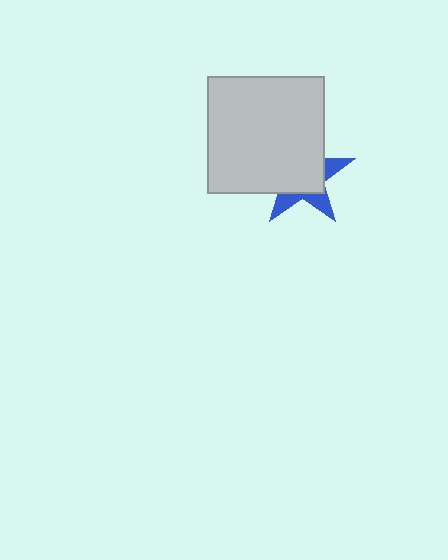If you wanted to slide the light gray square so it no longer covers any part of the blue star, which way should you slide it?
Slide it toward the upper-left — that is the most direct way to separate the two shapes.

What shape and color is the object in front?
The object in front is a light gray square.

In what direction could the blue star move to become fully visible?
The blue star could move toward the lower-right. That would shift it out from behind the light gray square entirely.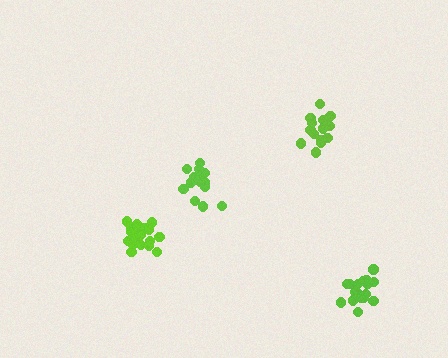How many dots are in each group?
Group 1: 15 dots, Group 2: 16 dots, Group 3: 21 dots, Group 4: 17 dots (69 total).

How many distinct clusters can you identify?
There are 4 distinct clusters.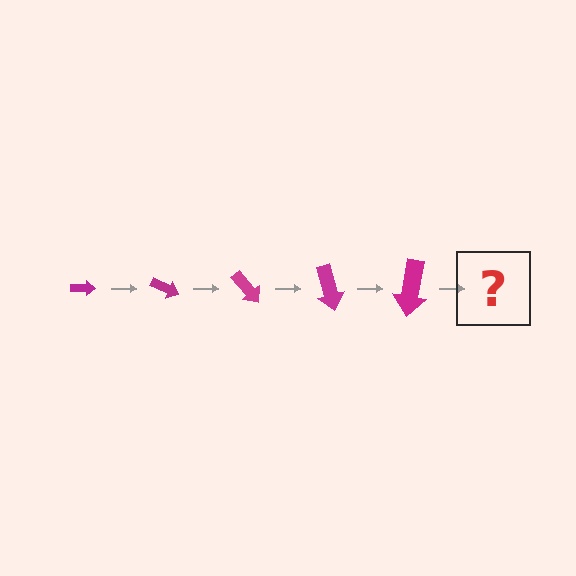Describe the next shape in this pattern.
It should be an arrow, larger than the previous one and rotated 125 degrees from the start.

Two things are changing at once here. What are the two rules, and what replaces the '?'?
The two rules are that the arrow grows larger each step and it rotates 25 degrees each step. The '?' should be an arrow, larger than the previous one and rotated 125 degrees from the start.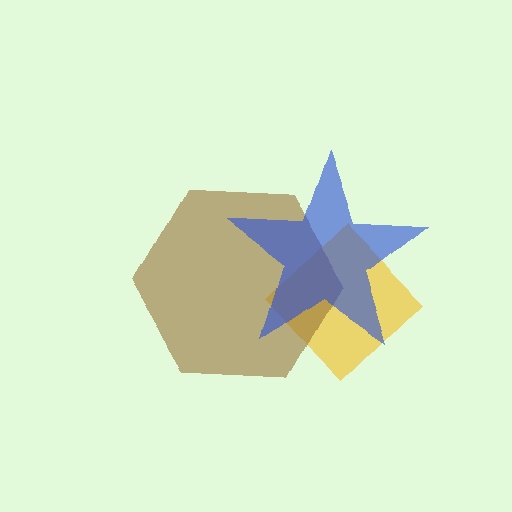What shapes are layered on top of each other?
The layered shapes are: a yellow diamond, a brown hexagon, a blue star.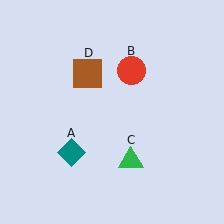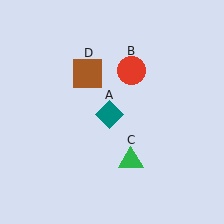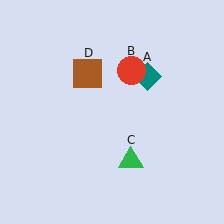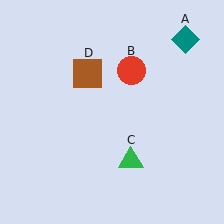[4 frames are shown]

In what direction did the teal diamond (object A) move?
The teal diamond (object A) moved up and to the right.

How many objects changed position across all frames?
1 object changed position: teal diamond (object A).